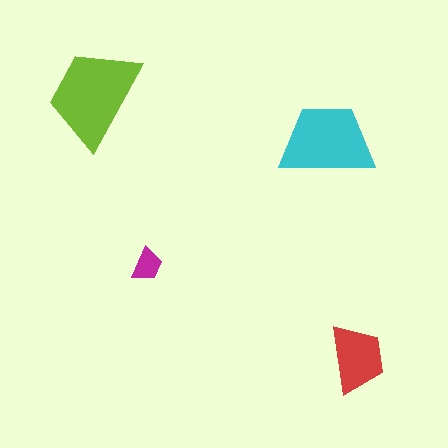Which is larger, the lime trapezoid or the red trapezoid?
The lime one.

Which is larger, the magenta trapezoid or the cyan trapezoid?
The cyan one.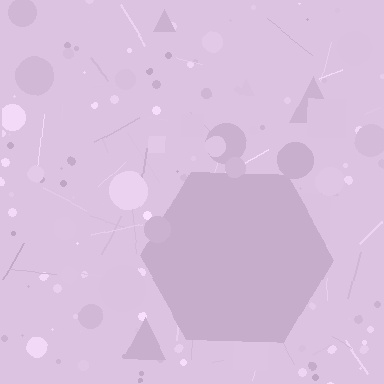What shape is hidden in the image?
A hexagon is hidden in the image.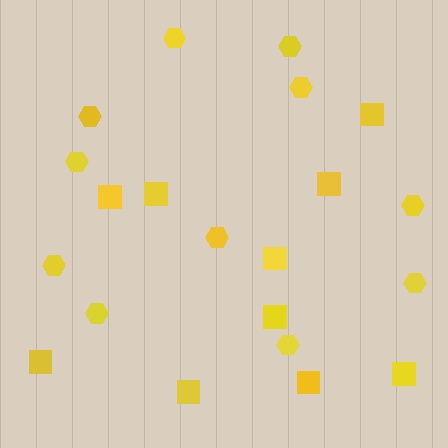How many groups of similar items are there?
There are 2 groups: one group of squares (10) and one group of hexagons (11).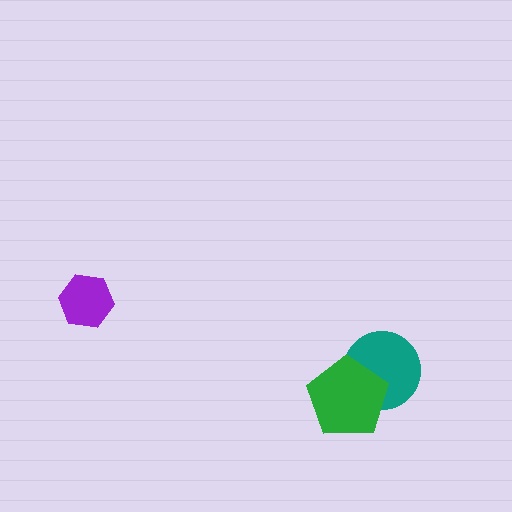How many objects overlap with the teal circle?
1 object overlaps with the teal circle.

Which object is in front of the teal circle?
The green pentagon is in front of the teal circle.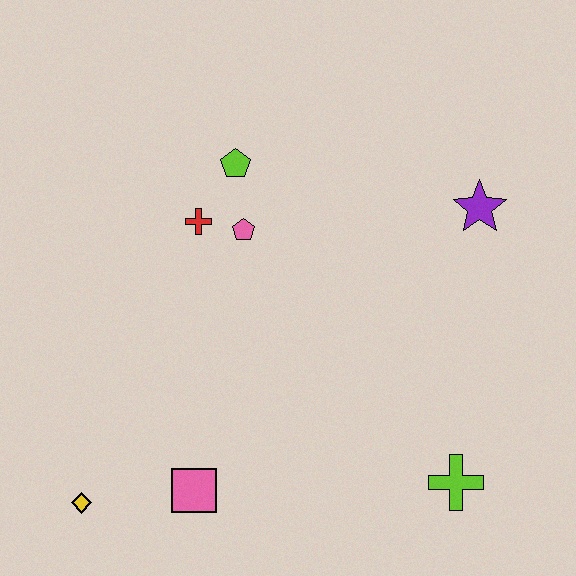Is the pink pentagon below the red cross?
Yes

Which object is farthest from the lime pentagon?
The lime cross is farthest from the lime pentagon.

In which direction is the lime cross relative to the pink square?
The lime cross is to the right of the pink square.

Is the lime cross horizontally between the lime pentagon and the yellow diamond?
No